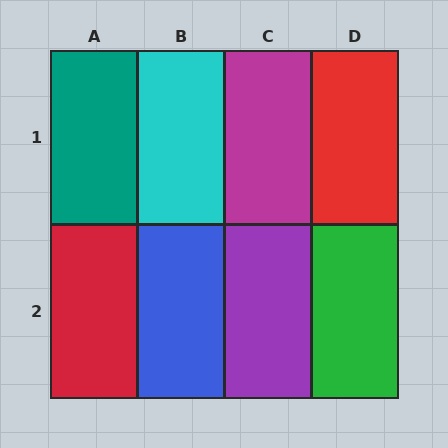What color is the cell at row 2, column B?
Blue.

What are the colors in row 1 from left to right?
Teal, cyan, magenta, red.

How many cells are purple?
1 cell is purple.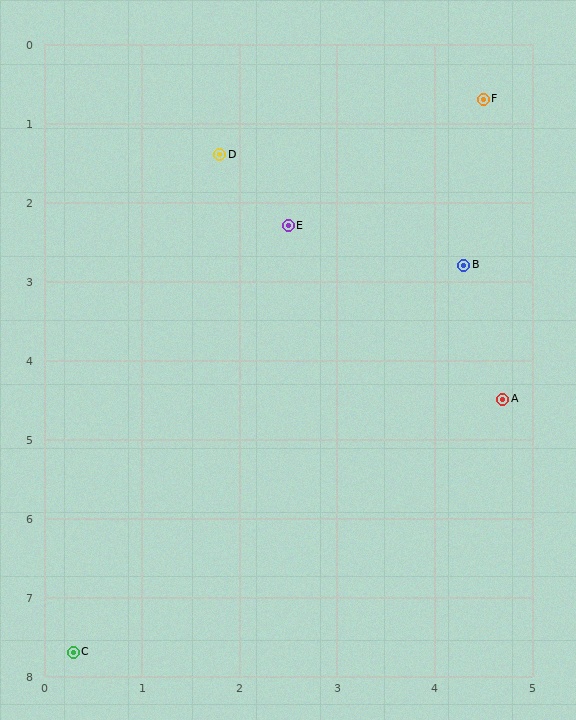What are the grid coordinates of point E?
Point E is at approximately (2.5, 2.3).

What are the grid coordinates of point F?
Point F is at approximately (4.5, 0.7).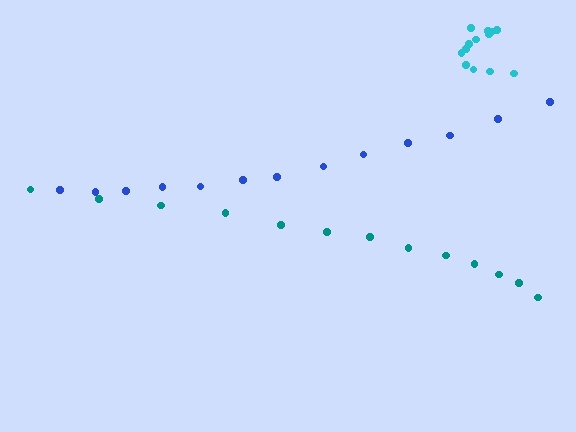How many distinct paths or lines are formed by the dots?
There are 3 distinct paths.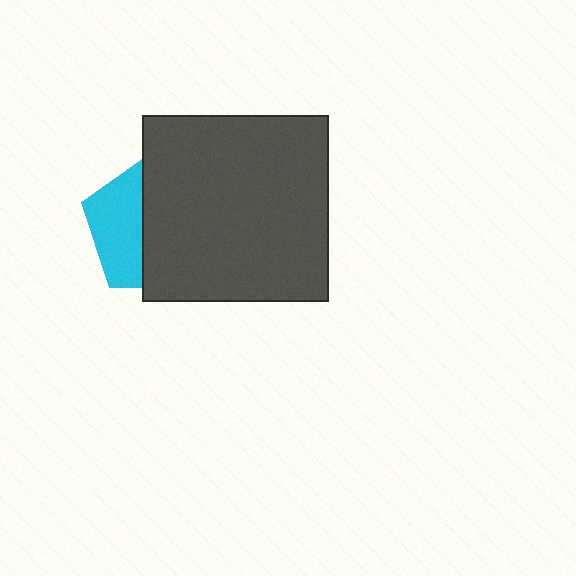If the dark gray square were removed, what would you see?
You would see the complete cyan pentagon.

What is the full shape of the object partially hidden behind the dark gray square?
The partially hidden object is a cyan pentagon.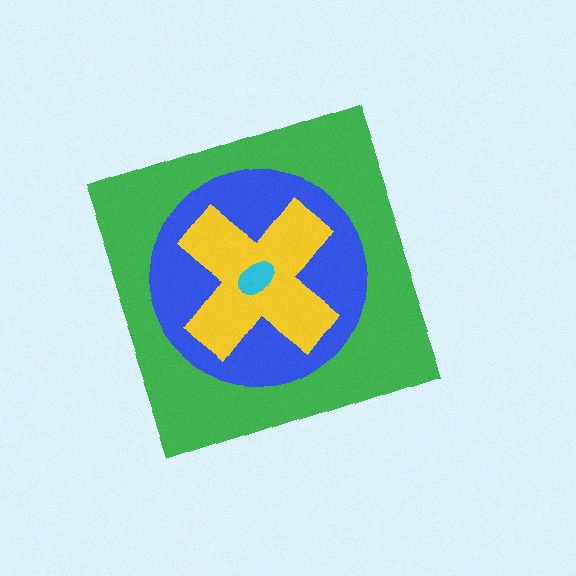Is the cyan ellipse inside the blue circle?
Yes.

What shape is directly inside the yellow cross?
The cyan ellipse.